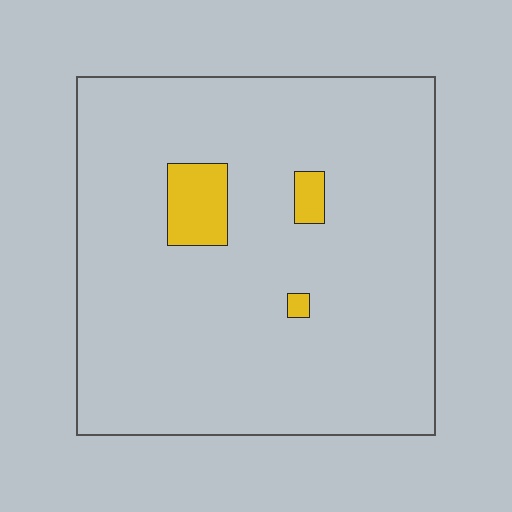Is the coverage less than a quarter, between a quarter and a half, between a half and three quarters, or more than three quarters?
Less than a quarter.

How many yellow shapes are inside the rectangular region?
3.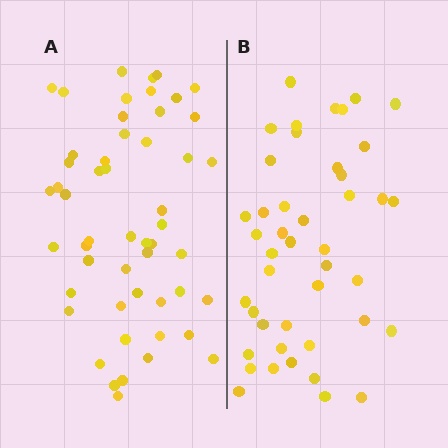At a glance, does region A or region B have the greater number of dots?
Region A (the left region) has more dots.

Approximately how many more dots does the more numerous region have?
Region A has roughly 8 or so more dots than region B.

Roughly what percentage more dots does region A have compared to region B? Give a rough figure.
About 20% more.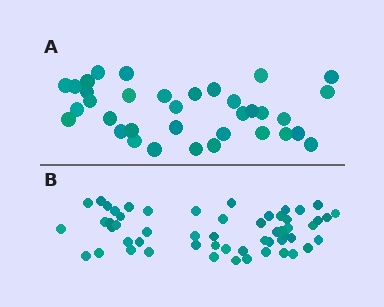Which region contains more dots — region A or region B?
Region B (the bottom region) has more dots.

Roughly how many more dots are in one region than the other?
Region B has approximately 20 more dots than region A.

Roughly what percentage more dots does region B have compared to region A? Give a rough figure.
About 55% more.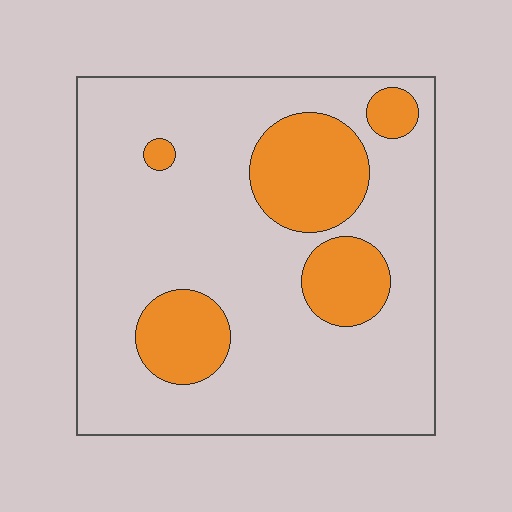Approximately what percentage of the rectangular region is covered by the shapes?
Approximately 20%.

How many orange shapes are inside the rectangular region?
5.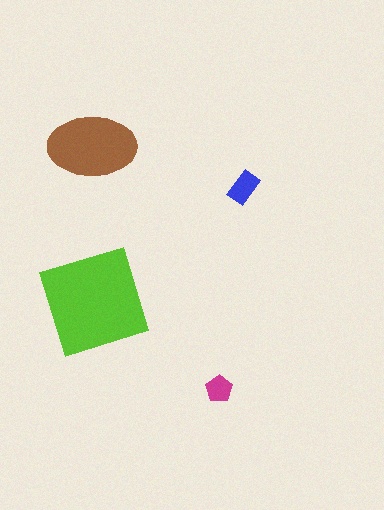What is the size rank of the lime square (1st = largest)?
1st.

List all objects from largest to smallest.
The lime square, the brown ellipse, the blue rectangle, the magenta pentagon.